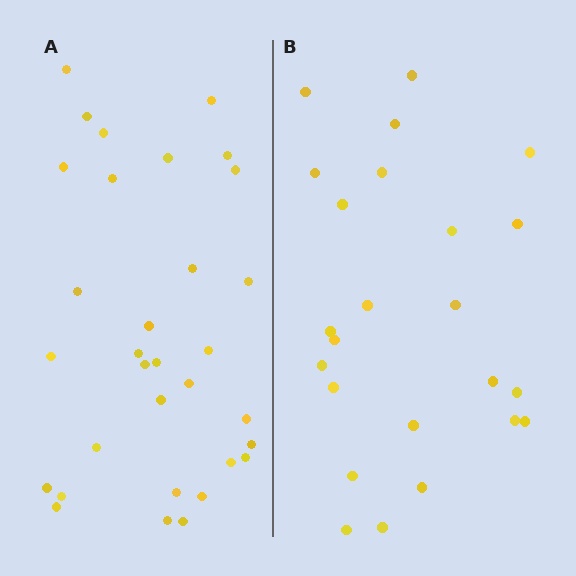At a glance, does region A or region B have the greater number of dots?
Region A (the left region) has more dots.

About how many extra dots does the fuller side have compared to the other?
Region A has roughly 8 or so more dots than region B.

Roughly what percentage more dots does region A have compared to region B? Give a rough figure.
About 35% more.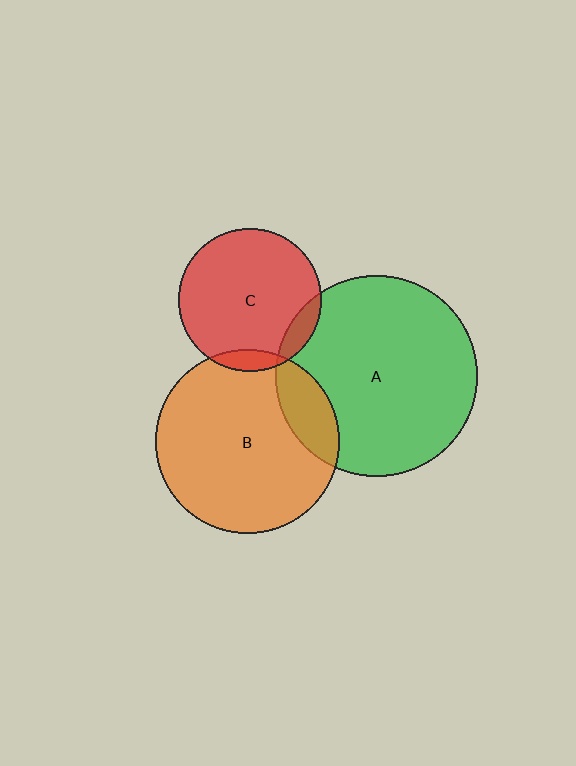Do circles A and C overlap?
Yes.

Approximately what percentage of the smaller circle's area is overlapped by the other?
Approximately 10%.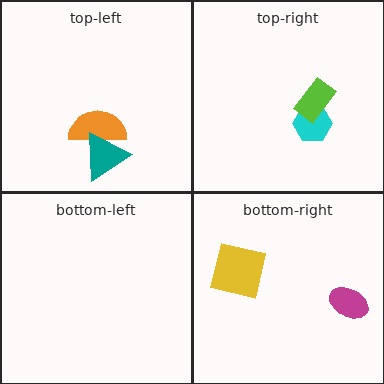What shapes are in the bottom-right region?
The yellow square, the magenta ellipse.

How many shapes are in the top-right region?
2.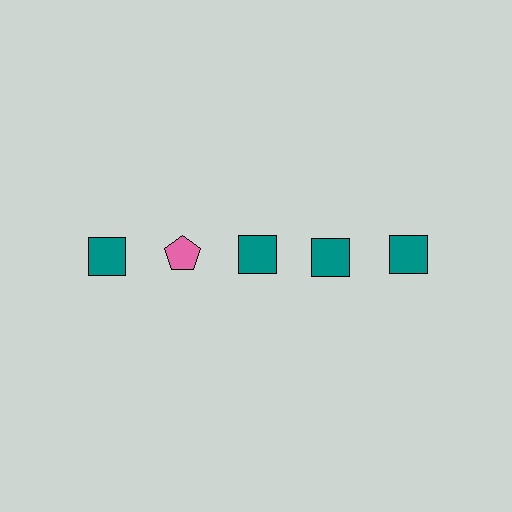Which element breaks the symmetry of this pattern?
The pink pentagon in the top row, second from left column breaks the symmetry. All other shapes are teal squares.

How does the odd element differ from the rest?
It differs in both color (pink instead of teal) and shape (pentagon instead of square).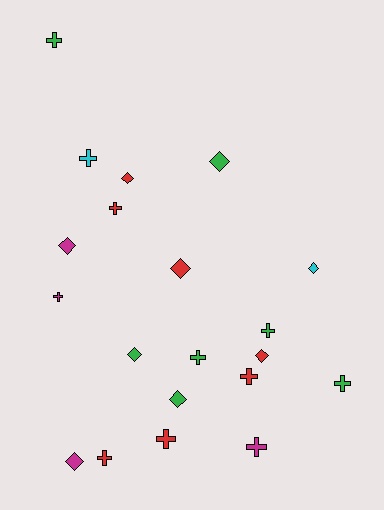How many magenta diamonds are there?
There are 2 magenta diamonds.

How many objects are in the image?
There are 20 objects.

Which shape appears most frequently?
Cross, with 11 objects.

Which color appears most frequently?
Green, with 7 objects.